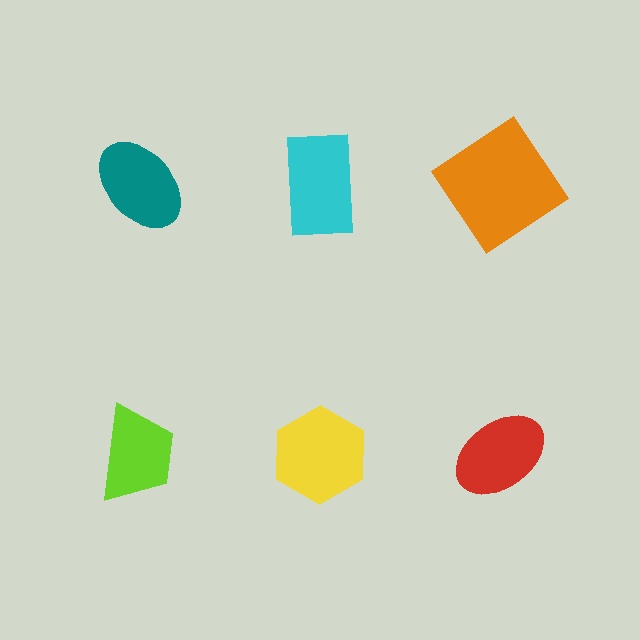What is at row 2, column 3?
A red ellipse.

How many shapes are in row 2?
3 shapes.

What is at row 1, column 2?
A cyan rectangle.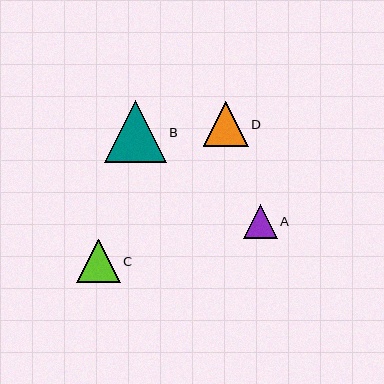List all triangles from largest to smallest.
From largest to smallest: B, D, C, A.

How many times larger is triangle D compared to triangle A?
Triangle D is approximately 1.3 times the size of triangle A.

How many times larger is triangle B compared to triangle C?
Triangle B is approximately 1.4 times the size of triangle C.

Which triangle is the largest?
Triangle B is the largest with a size of approximately 62 pixels.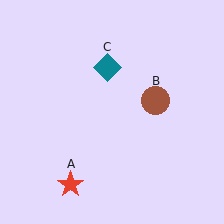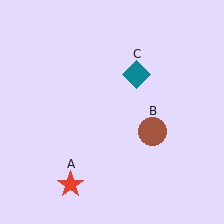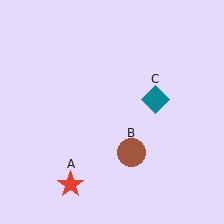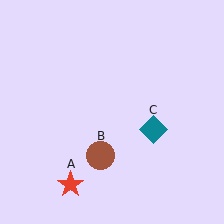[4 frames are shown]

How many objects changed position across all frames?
2 objects changed position: brown circle (object B), teal diamond (object C).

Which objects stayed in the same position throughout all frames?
Red star (object A) remained stationary.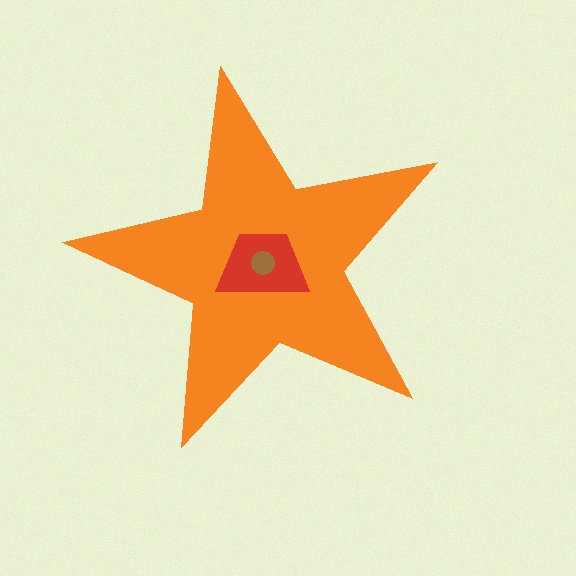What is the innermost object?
The brown circle.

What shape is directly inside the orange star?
The red trapezoid.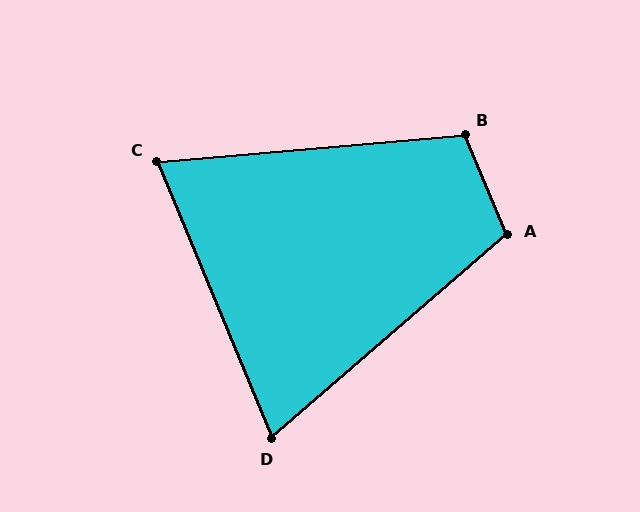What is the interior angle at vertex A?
Approximately 108 degrees (obtuse).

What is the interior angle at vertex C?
Approximately 72 degrees (acute).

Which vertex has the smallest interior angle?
D, at approximately 72 degrees.